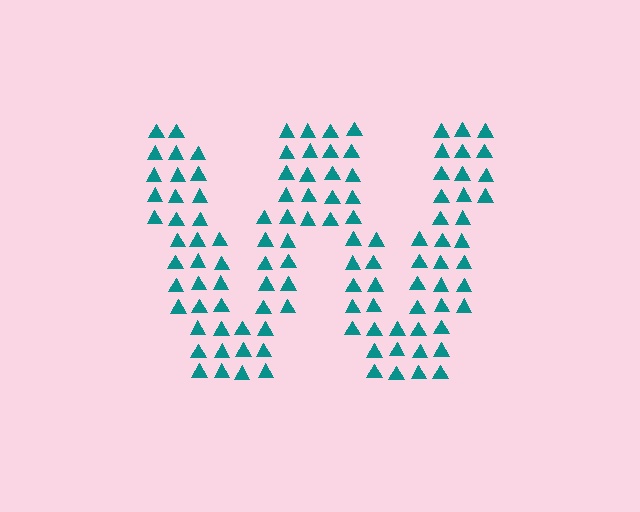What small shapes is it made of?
It is made of small triangles.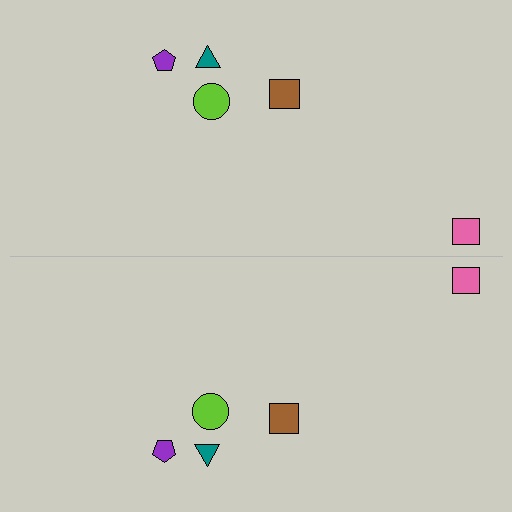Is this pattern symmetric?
Yes, this pattern has bilateral (reflection) symmetry.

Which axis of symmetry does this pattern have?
The pattern has a horizontal axis of symmetry running through the center of the image.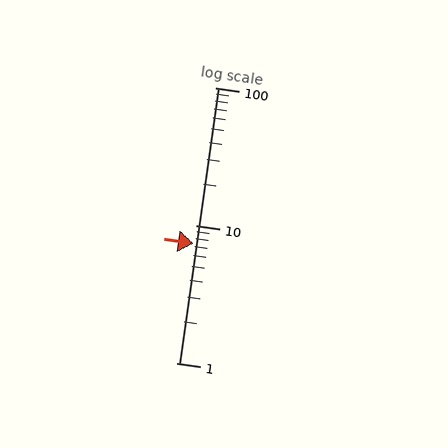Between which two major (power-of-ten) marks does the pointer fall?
The pointer is between 1 and 10.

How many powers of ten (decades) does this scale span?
The scale spans 2 decades, from 1 to 100.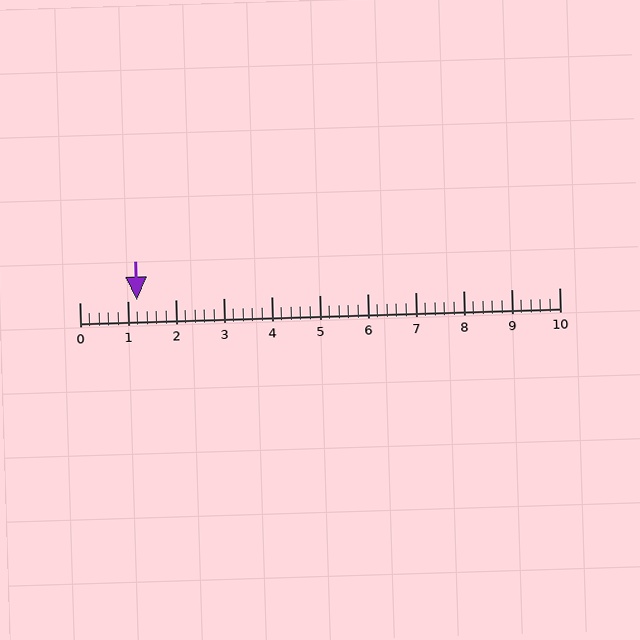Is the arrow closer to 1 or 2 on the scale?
The arrow is closer to 1.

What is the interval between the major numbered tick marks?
The major tick marks are spaced 1 units apart.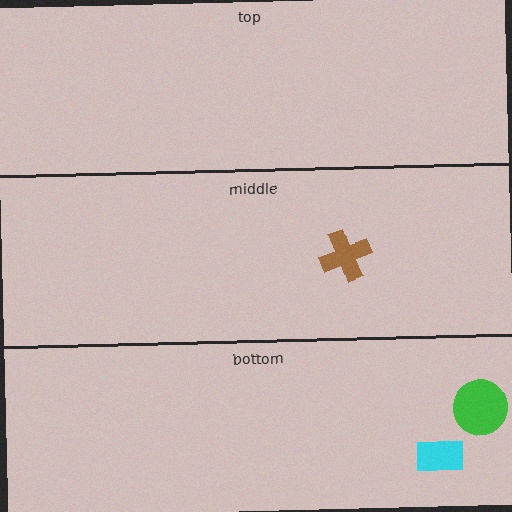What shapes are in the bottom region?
The cyan rectangle, the green circle.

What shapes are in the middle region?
The brown cross.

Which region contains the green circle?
The bottom region.